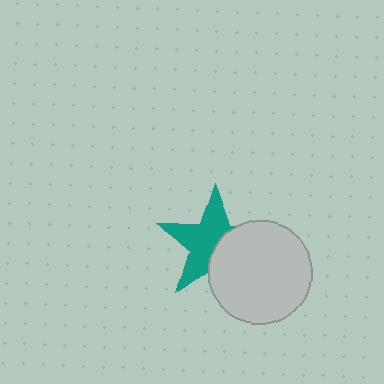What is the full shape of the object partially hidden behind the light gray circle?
The partially hidden object is a teal star.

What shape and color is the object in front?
The object in front is a light gray circle.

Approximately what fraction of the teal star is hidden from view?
Roughly 40% of the teal star is hidden behind the light gray circle.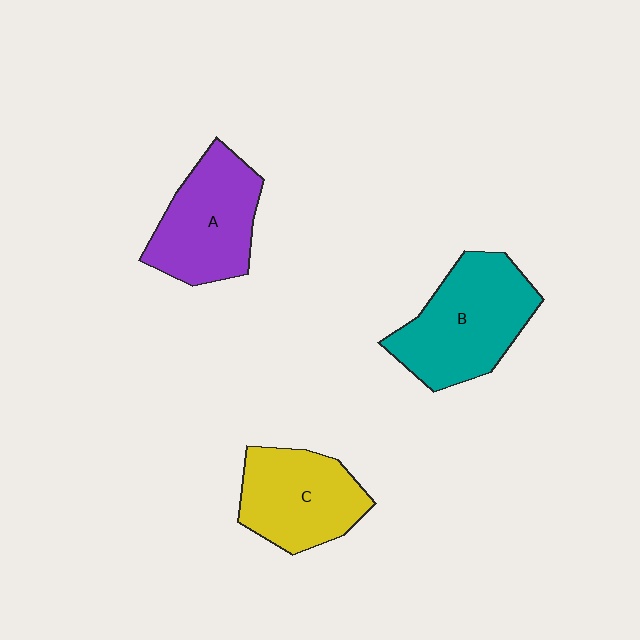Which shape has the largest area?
Shape B (teal).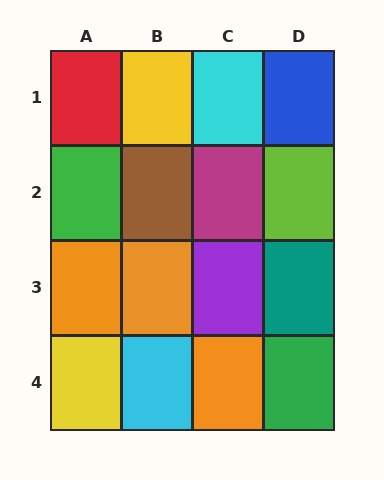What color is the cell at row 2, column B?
Brown.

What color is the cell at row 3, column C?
Purple.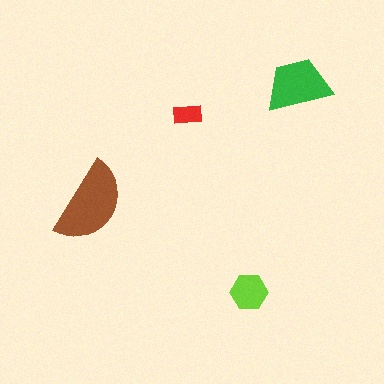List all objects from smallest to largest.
The red rectangle, the lime hexagon, the green trapezoid, the brown semicircle.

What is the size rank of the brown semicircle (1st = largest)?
1st.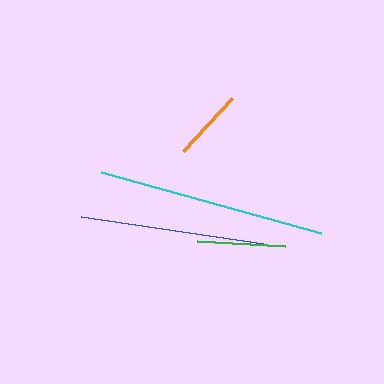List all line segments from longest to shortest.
From longest to shortest: cyan, blue, green, orange.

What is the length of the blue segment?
The blue segment is approximately 184 pixels long.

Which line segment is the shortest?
The orange line is the shortest at approximately 72 pixels.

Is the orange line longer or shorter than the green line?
The green line is longer than the orange line.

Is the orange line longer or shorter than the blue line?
The blue line is longer than the orange line.